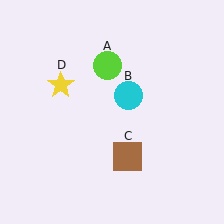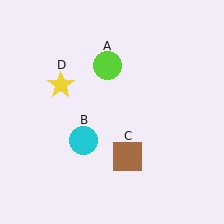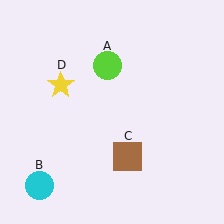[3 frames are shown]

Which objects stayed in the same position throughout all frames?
Lime circle (object A) and brown square (object C) and yellow star (object D) remained stationary.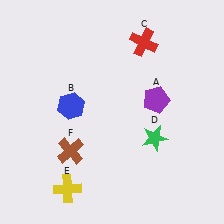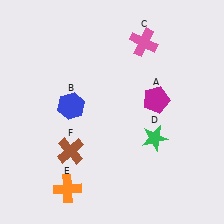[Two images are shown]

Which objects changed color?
A changed from purple to magenta. C changed from red to pink. E changed from yellow to orange.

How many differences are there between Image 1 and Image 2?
There are 3 differences between the two images.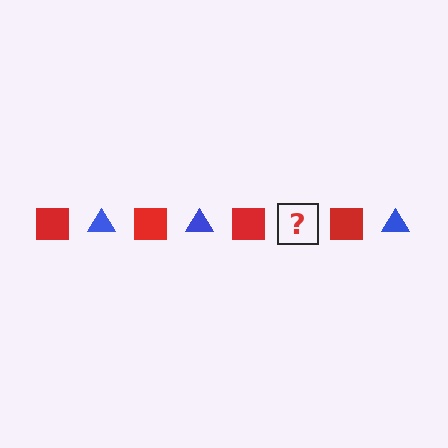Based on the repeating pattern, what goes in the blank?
The blank should be a blue triangle.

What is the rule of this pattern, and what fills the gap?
The rule is that the pattern alternates between red square and blue triangle. The gap should be filled with a blue triangle.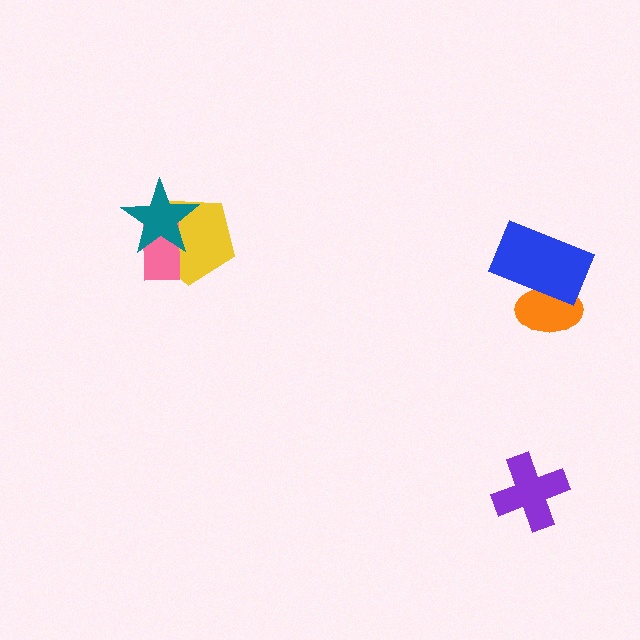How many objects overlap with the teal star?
2 objects overlap with the teal star.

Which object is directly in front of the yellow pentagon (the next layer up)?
The pink rectangle is directly in front of the yellow pentagon.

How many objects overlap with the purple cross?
0 objects overlap with the purple cross.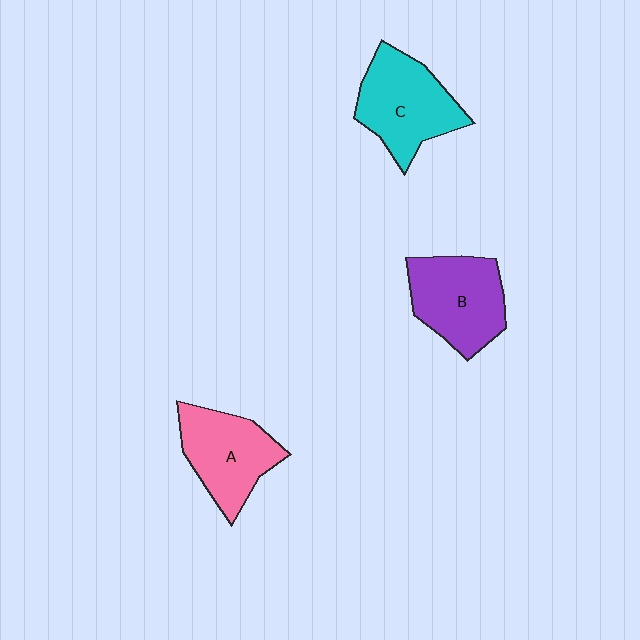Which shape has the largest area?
Shape C (cyan).